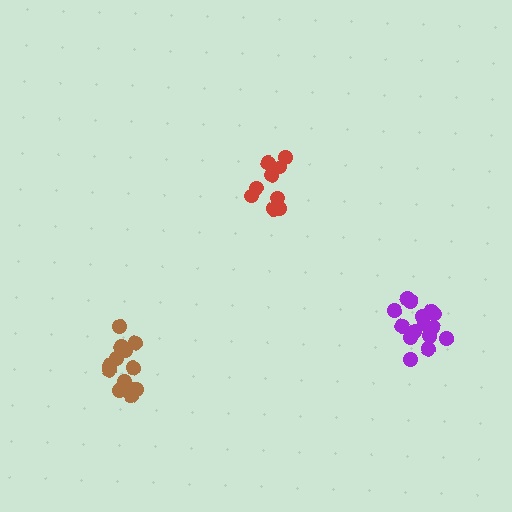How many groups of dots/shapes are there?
There are 3 groups.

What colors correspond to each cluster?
The clusters are colored: red, purple, brown.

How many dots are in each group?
Group 1: 9 dots, Group 2: 15 dots, Group 3: 15 dots (39 total).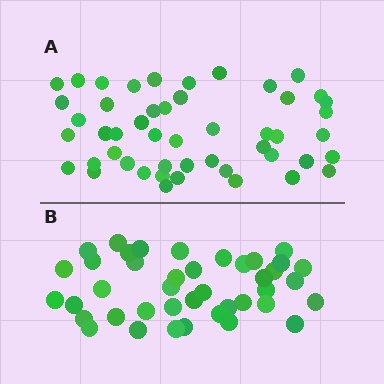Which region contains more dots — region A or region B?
Region A (the top region) has more dots.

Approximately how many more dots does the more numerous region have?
Region A has roughly 8 or so more dots than region B.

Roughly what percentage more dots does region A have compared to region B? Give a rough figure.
About 20% more.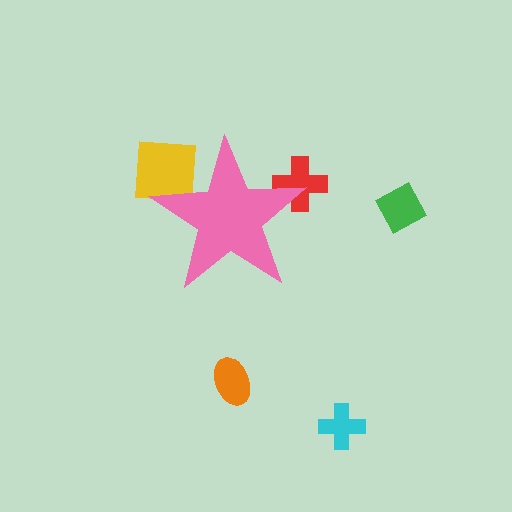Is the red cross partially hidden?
Yes, the red cross is partially hidden behind the pink star.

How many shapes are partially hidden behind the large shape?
2 shapes are partially hidden.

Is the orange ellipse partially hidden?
No, the orange ellipse is fully visible.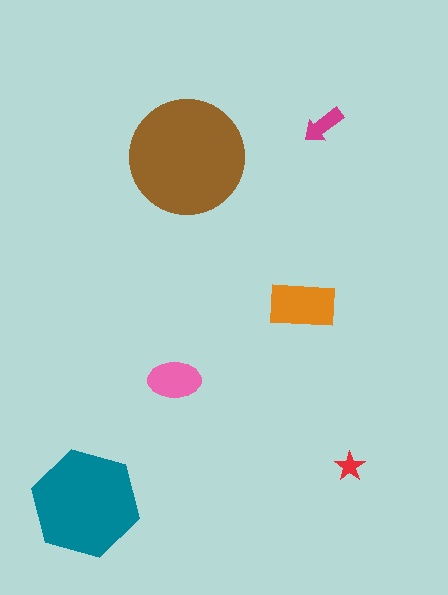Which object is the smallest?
The red star.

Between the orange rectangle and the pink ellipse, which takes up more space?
The orange rectangle.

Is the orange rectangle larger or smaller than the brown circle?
Smaller.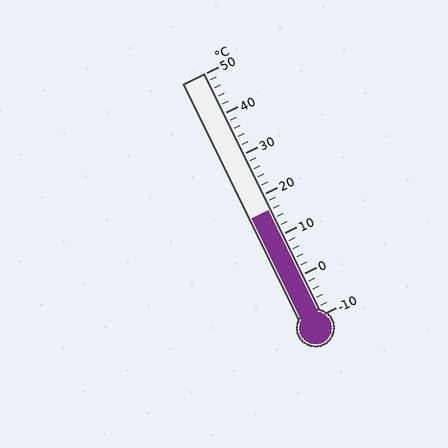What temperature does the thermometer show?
The thermometer shows approximately 16°C.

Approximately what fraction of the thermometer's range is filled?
The thermometer is filled to approximately 45% of its range.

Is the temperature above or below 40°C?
The temperature is below 40°C.